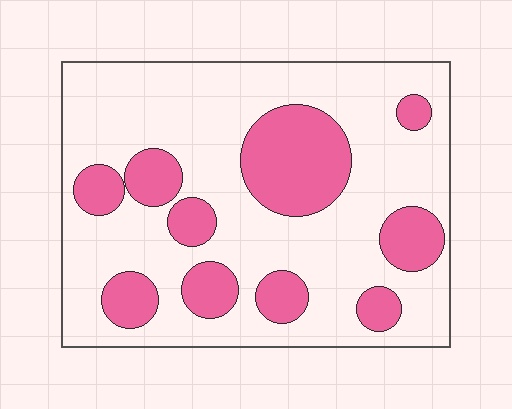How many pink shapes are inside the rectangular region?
10.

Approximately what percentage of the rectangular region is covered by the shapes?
Approximately 25%.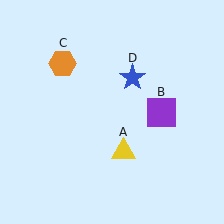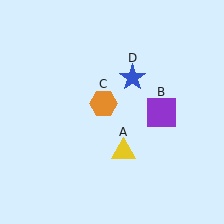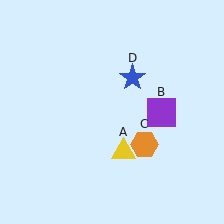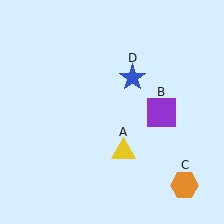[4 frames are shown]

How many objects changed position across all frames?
1 object changed position: orange hexagon (object C).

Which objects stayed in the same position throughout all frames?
Yellow triangle (object A) and purple square (object B) and blue star (object D) remained stationary.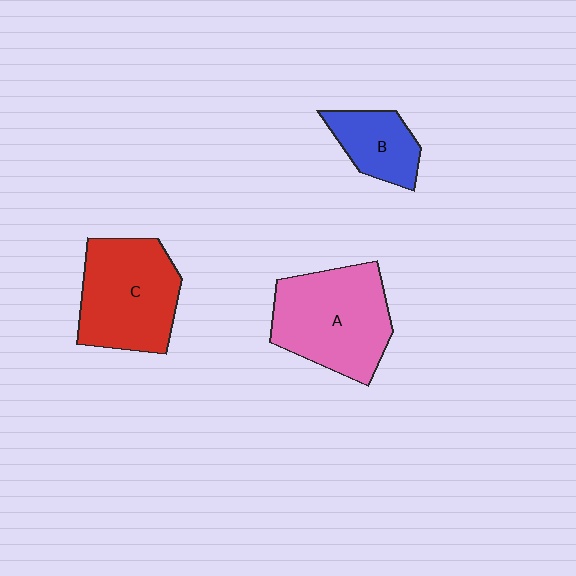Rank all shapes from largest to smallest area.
From largest to smallest: A (pink), C (red), B (blue).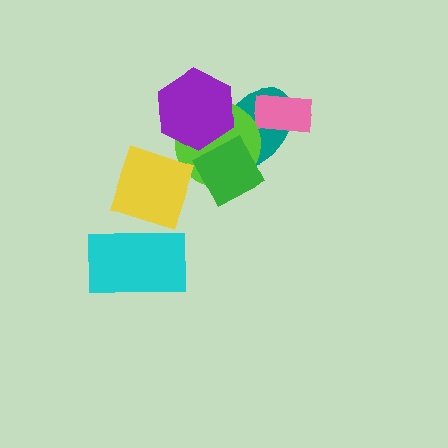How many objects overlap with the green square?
2 objects overlap with the green square.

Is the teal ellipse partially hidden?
Yes, it is partially covered by another shape.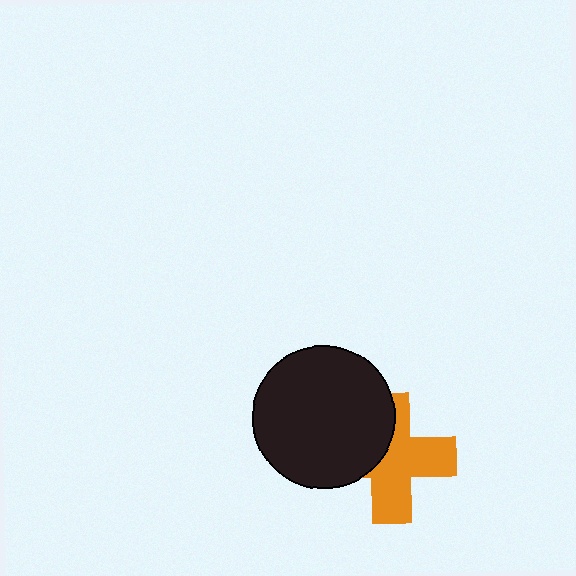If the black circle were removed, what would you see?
You would see the complete orange cross.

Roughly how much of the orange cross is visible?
About half of it is visible (roughly 63%).